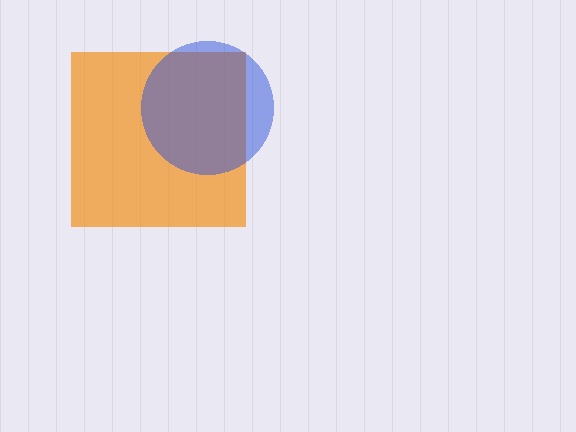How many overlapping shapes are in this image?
There are 2 overlapping shapes in the image.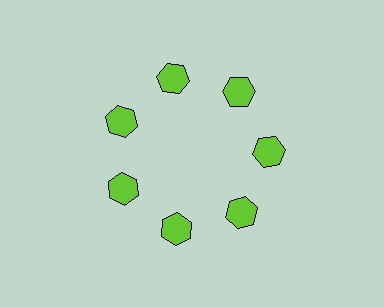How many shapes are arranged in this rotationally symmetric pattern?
There are 7 shapes, arranged in 7 groups of 1.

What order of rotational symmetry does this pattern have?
This pattern has 7-fold rotational symmetry.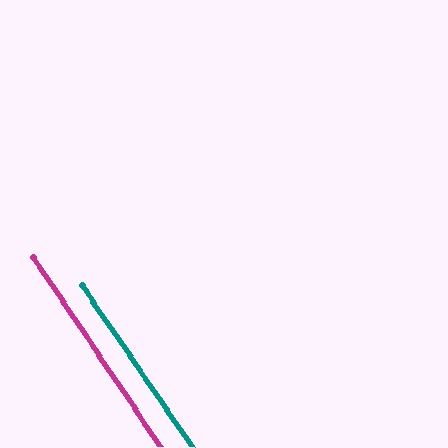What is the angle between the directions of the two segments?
Approximately 0 degrees.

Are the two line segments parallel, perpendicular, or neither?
Parallel — their directions differ by only 0.1°.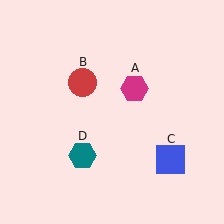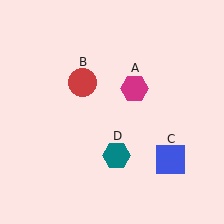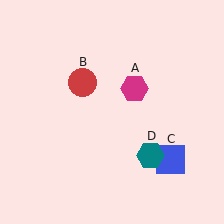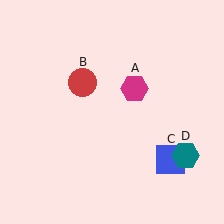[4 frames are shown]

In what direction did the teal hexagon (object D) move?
The teal hexagon (object D) moved right.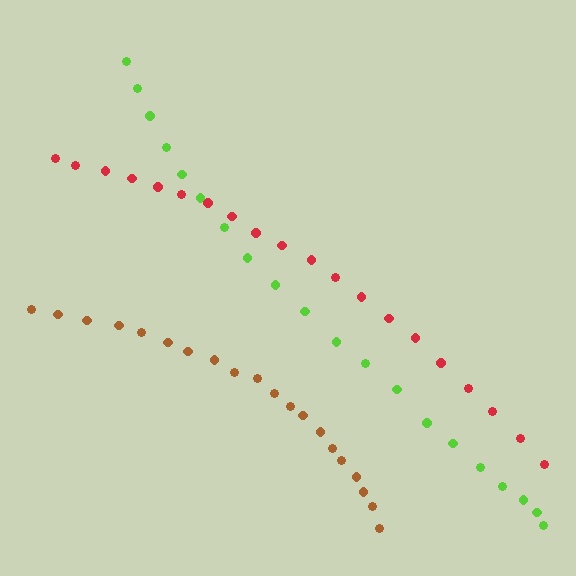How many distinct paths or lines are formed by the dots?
There are 3 distinct paths.